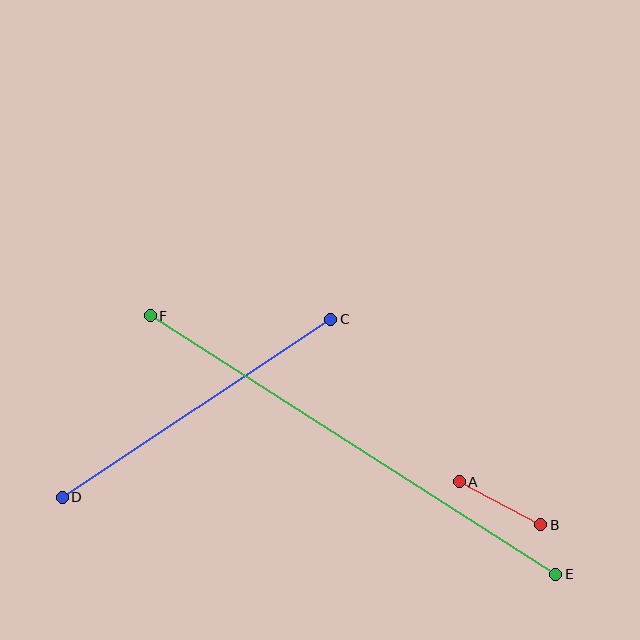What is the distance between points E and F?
The distance is approximately 481 pixels.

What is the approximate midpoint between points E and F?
The midpoint is at approximately (353, 445) pixels.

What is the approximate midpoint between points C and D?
The midpoint is at approximately (197, 408) pixels.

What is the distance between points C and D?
The distance is approximately 322 pixels.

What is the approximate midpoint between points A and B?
The midpoint is at approximately (500, 503) pixels.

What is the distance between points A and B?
The distance is approximately 92 pixels.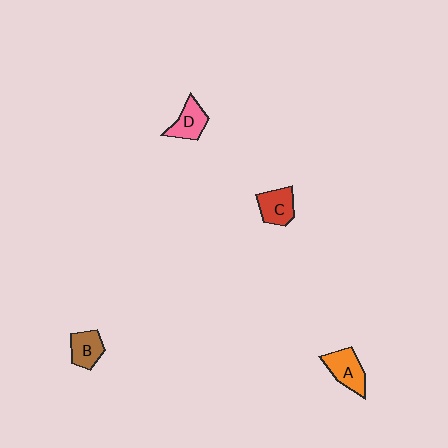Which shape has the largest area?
Shape A (orange).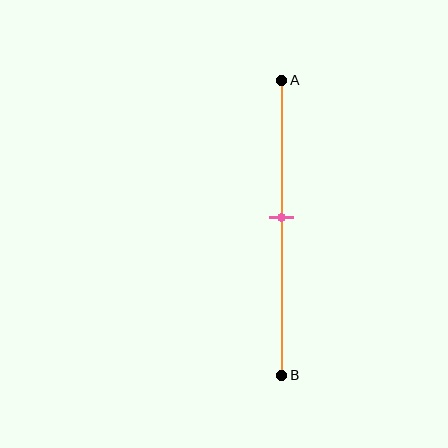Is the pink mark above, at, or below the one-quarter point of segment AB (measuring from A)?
The pink mark is below the one-quarter point of segment AB.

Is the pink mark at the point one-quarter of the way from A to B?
No, the mark is at about 45% from A, not at the 25% one-quarter point.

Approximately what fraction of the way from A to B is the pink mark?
The pink mark is approximately 45% of the way from A to B.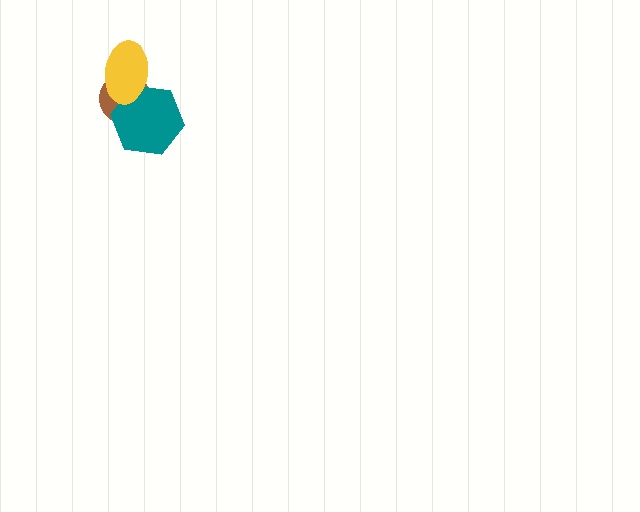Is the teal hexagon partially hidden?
Yes, it is partially covered by another shape.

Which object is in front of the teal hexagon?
The yellow ellipse is in front of the teal hexagon.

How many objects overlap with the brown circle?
2 objects overlap with the brown circle.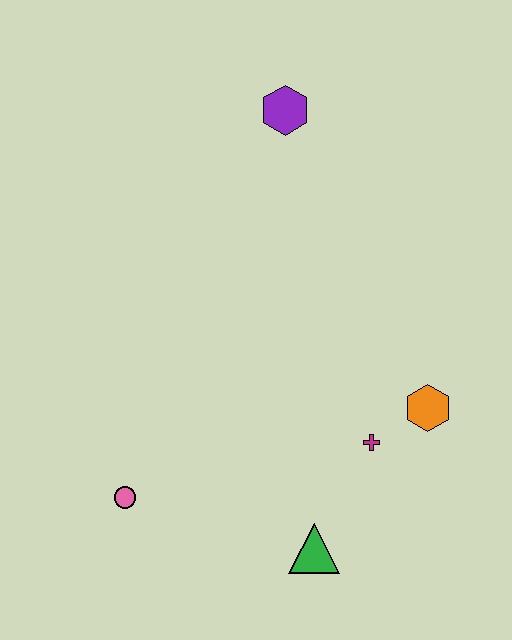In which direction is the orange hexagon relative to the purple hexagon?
The orange hexagon is below the purple hexagon.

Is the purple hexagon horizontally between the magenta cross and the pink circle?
Yes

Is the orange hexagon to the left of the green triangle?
No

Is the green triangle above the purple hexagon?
No